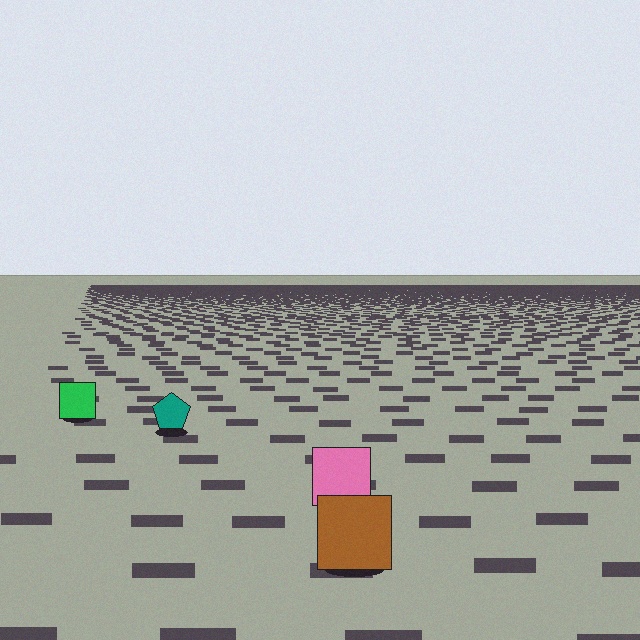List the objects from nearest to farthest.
From nearest to farthest: the brown square, the pink square, the teal pentagon, the green square.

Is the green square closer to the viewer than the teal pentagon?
No. The teal pentagon is closer — you can tell from the texture gradient: the ground texture is coarser near it.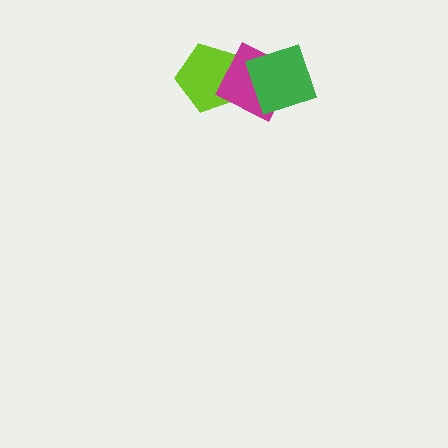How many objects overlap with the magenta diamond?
2 objects overlap with the magenta diamond.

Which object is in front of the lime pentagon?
The magenta diamond is in front of the lime pentagon.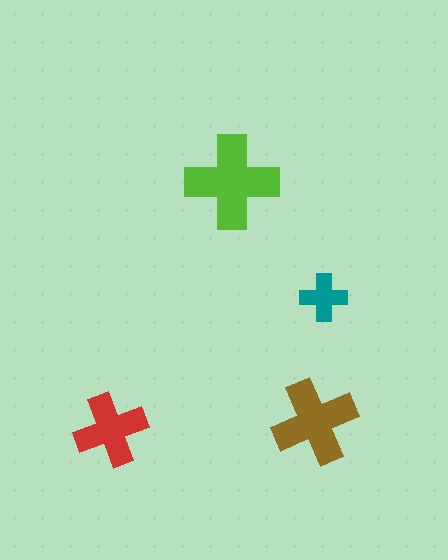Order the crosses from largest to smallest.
the lime one, the brown one, the red one, the teal one.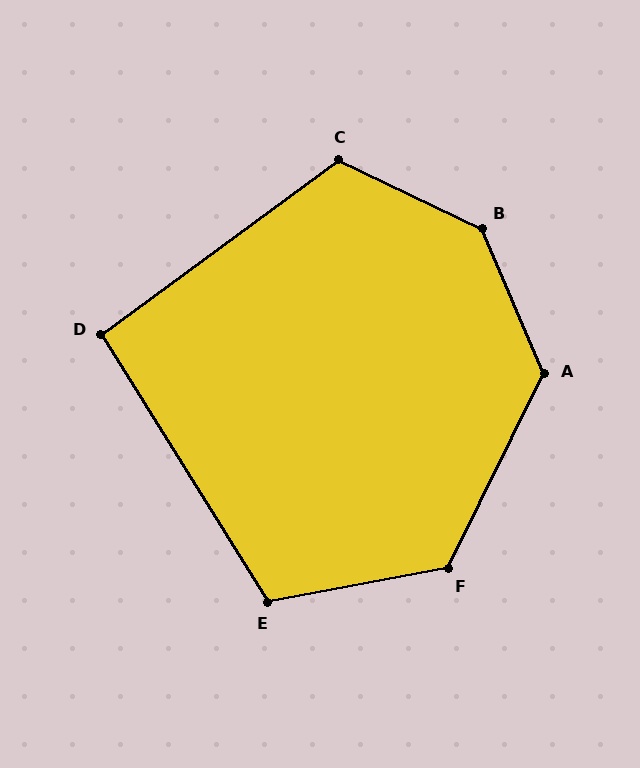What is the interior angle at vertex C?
Approximately 118 degrees (obtuse).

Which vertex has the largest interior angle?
B, at approximately 139 degrees.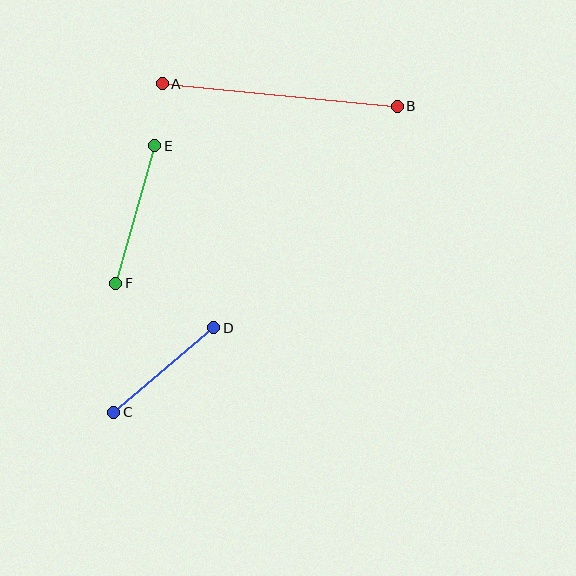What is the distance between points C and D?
The distance is approximately 131 pixels.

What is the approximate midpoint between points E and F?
The midpoint is at approximately (135, 215) pixels.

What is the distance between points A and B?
The distance is approximately 236 pixels.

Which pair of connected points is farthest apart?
Points A and B are farthest apart.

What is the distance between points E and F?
The distance is approximately 143 pixels.